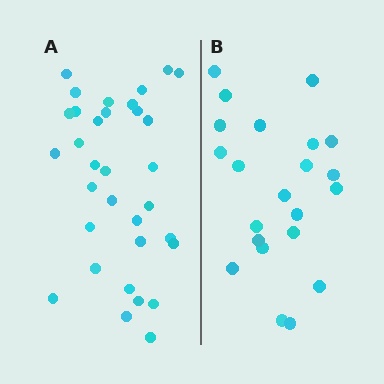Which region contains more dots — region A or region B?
Region A (the left region) has more dots.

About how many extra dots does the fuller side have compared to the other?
Region A has roughly 12 or so more dots than region B.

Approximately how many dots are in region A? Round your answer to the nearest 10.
About 30 dots. (The exact count is 33, which rounds to 30.)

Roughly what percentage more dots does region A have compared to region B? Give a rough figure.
About 50% more.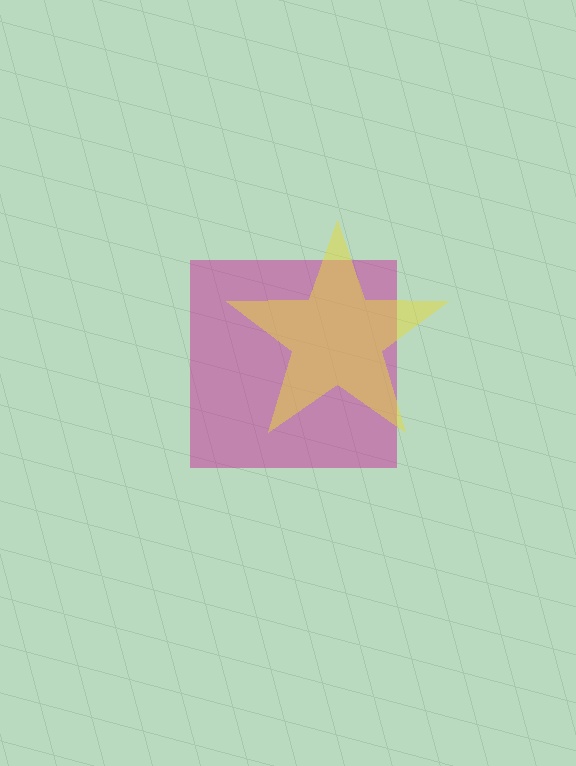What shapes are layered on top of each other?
The layered shapes are: a magenta square, a yellow star.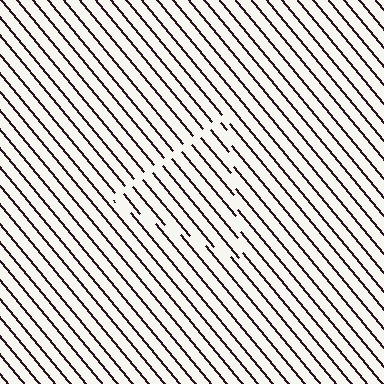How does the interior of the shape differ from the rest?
The interior of the shape contains the same grating, shifted by half a period — the contour is defined by the phase discontinuity where line-ends from the inner and outer gratings abut.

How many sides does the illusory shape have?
3 sides — the line-ends trace a triangle.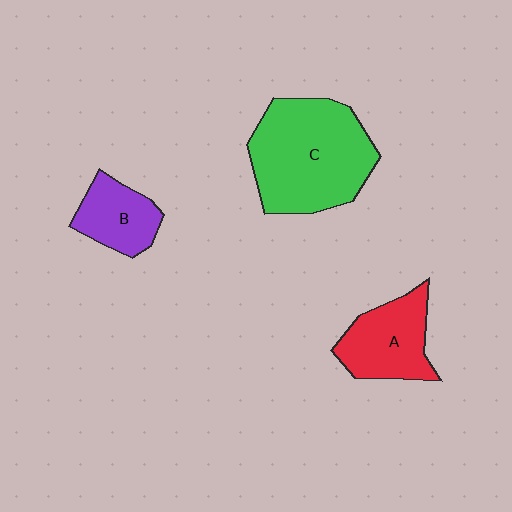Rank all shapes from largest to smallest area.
From largest to smallest: C (green), A (red), B (purple).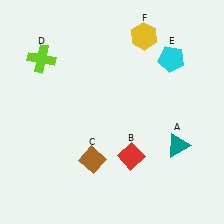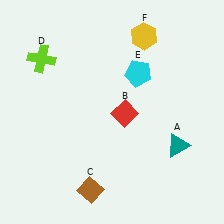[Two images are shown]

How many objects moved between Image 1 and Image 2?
3 objects moved between the two images.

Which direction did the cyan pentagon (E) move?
The cyan pentagon (E) moved left.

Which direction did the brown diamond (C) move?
The brown diamond (C) moved down.